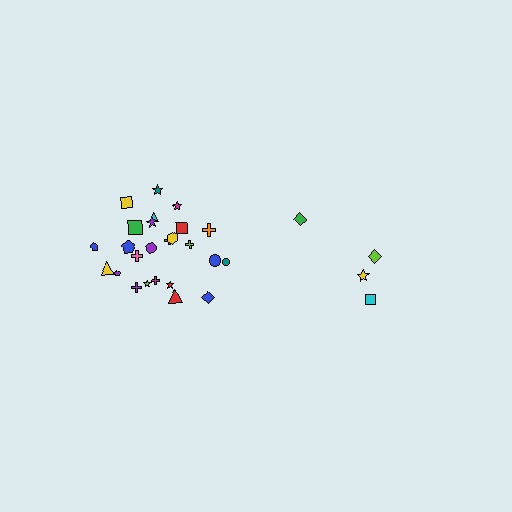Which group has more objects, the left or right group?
The left group.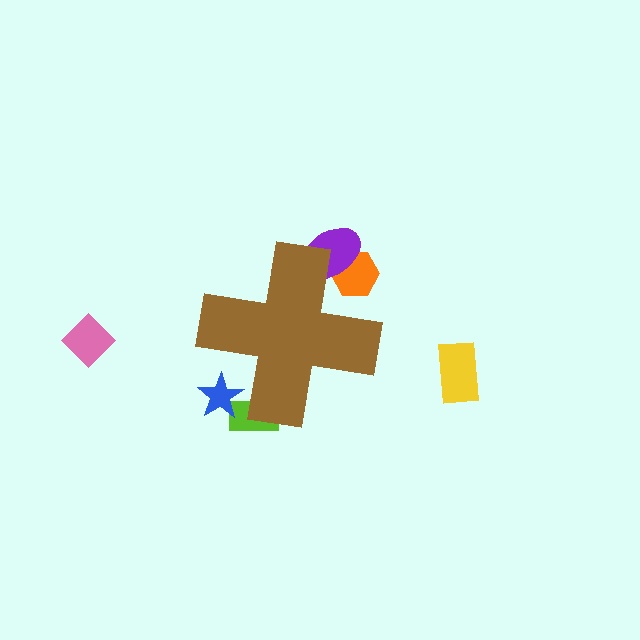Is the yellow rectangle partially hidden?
No, the yellow rectangle is fully visible.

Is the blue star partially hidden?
Yes, the blue star is partially hidden behind the brown cross.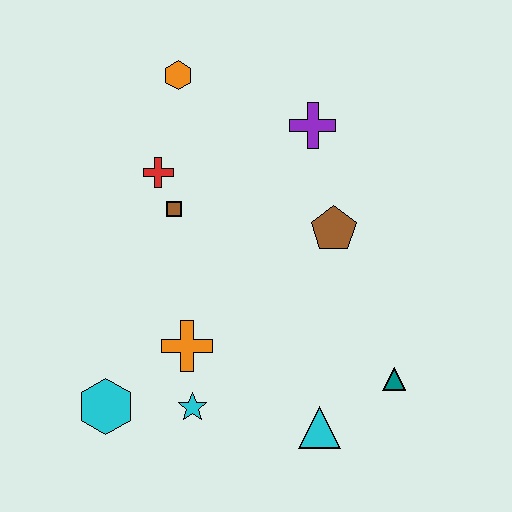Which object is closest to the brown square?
The red cross is closest to the brown square.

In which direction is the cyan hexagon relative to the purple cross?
The cyan hexagon is below the purple cross.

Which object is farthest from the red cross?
The teal triangle is farthest from the red cross.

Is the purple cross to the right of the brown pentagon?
No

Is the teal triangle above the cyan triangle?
Yes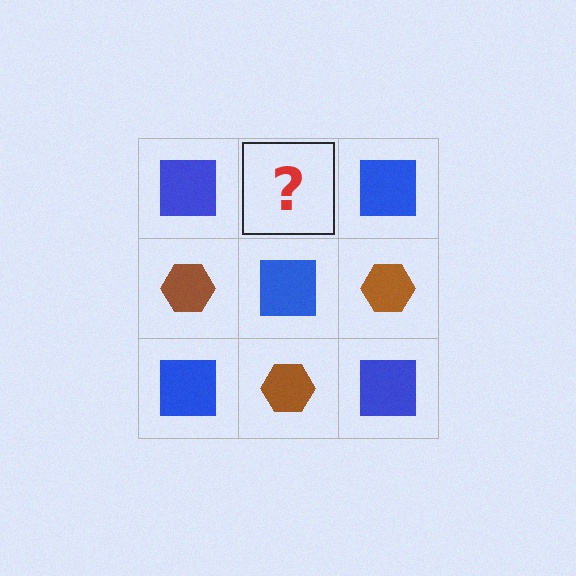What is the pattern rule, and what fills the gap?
The rule is that it alternates blue square and brown hexagon in a checkerboard pattern. The gap should be filled with a brown hexagon.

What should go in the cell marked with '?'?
The missing cell should contain a brown hexagon.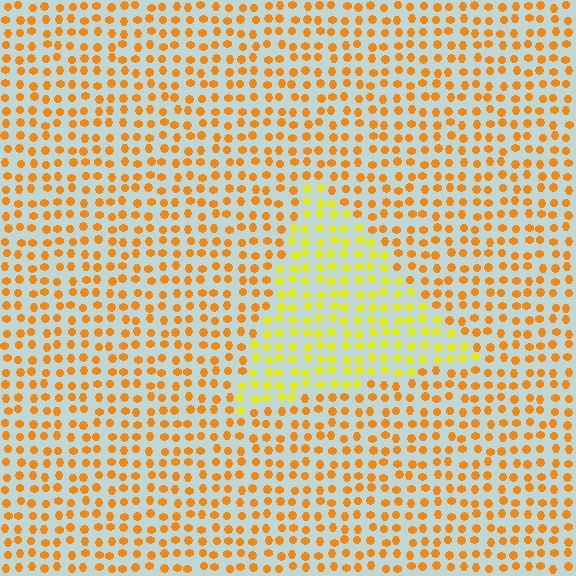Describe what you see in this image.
The image is filled with small orange elements in a uniform arrangement. A triangle-shaped region is visible where the elements are tinted to a slightly different hue, forming a subtle color boundary.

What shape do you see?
I see a triangle.